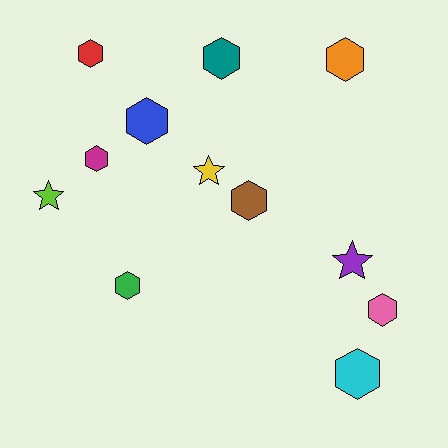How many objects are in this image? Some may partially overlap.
There are 12 objects.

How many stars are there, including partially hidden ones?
There are 3 stars.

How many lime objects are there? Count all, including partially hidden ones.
There is 1 lime object.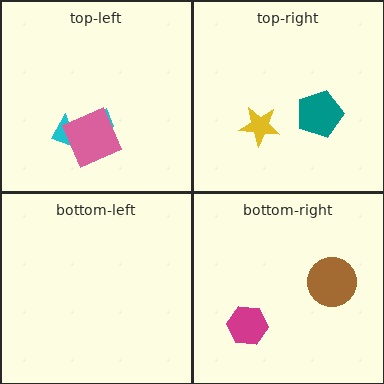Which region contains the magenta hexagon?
The bottom-right region.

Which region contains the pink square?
The top-left region.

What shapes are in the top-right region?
The teal pentagon, the yellow star.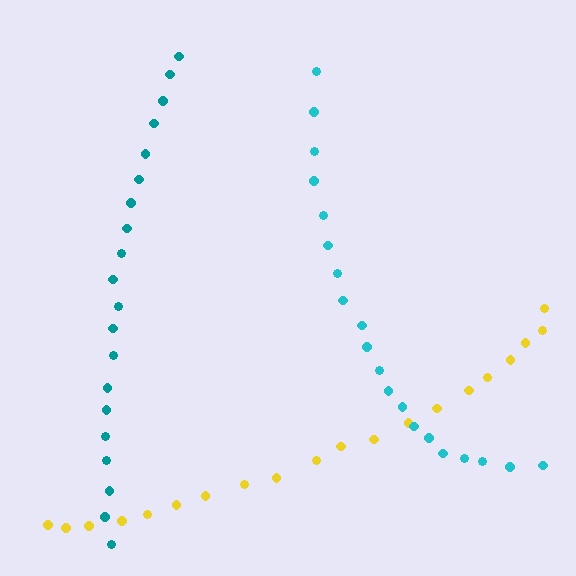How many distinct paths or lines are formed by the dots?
There are 3 distinct paths.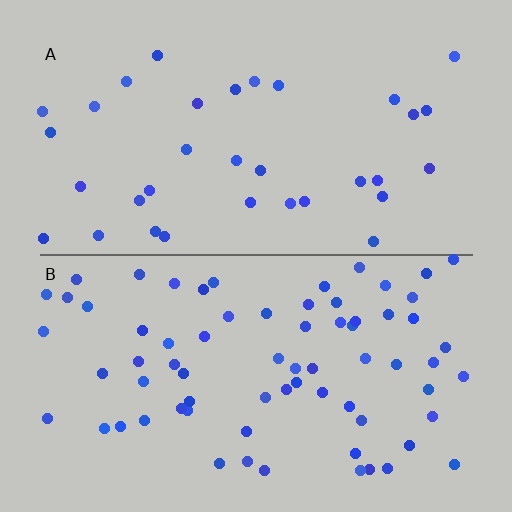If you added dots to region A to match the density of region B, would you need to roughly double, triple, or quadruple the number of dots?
Approximately double.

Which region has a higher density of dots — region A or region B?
B (the bottom).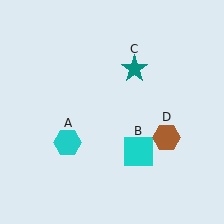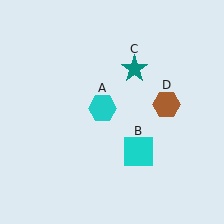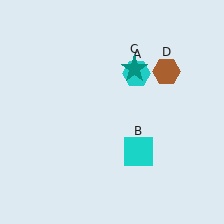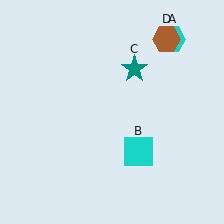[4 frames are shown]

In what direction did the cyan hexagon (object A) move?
The cyan hexagon (object A) moved up and to the right.